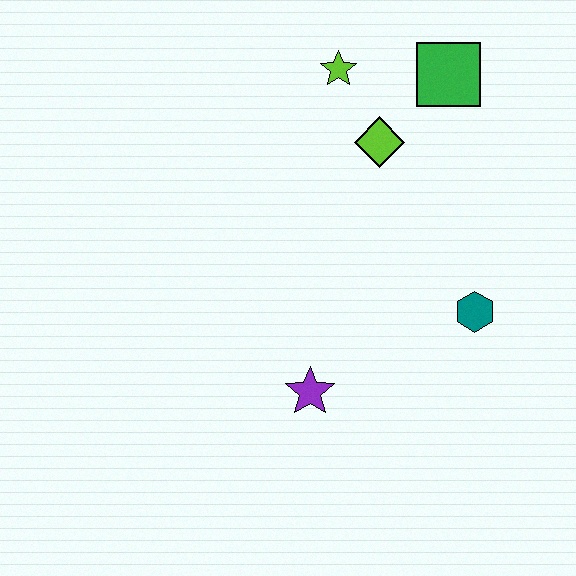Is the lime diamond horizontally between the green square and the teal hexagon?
No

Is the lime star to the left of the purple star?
No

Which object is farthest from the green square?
The purple star is farthest from the green square.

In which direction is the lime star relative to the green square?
The lime star is to the left of the green square.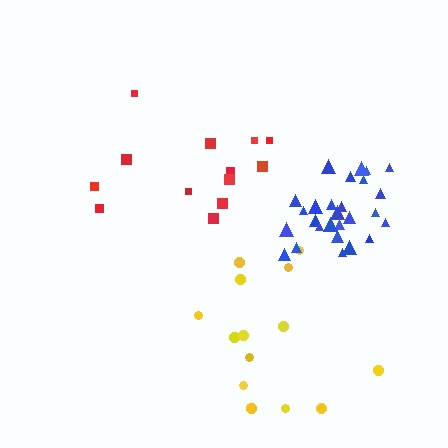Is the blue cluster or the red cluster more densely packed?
Blue.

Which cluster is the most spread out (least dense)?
Red.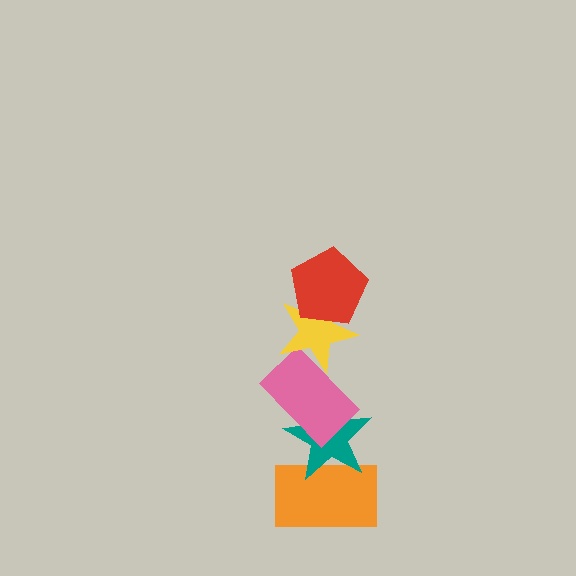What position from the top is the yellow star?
The yellow star is 2nd from the top.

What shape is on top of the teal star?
The pink rectangle is on top of the teal star.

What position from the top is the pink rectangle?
The pink rectangle is 3rd from the top.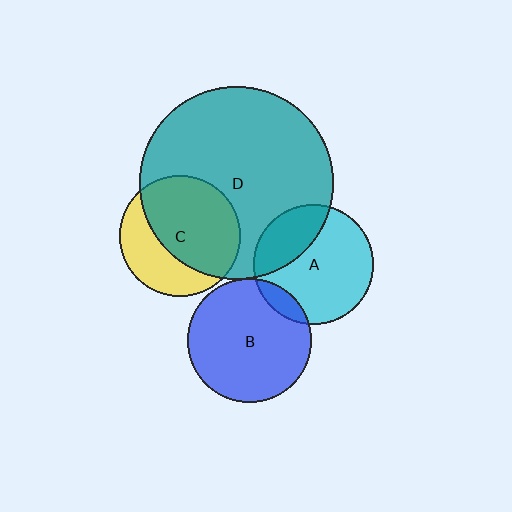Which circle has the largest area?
Circle D (teal).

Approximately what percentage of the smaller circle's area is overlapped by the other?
Approximately 5%.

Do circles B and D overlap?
Yes.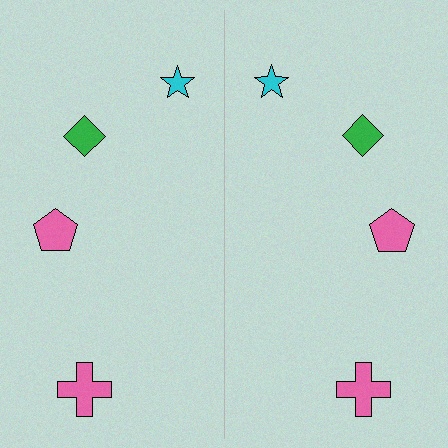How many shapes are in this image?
There are 8 shapes in this image.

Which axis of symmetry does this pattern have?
The pattern has a vertical axis of symmetry running through the center of the image.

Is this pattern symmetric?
Yes, this pattern has bilateral (reflection) symmetry.